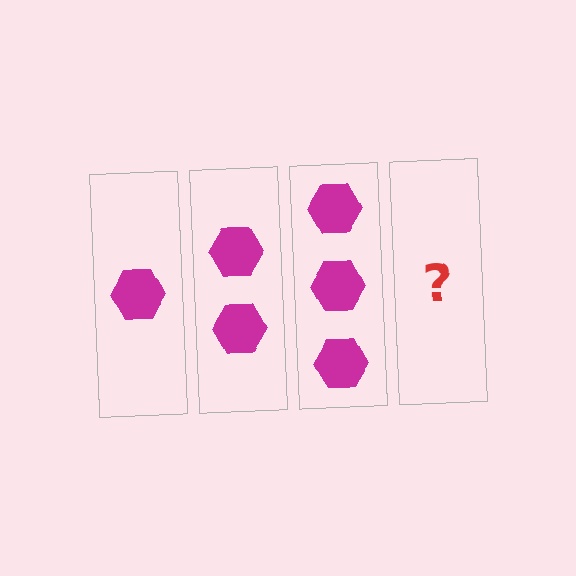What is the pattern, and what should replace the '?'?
The pattern is that each step adds one more hexagon. The '?' should be 4 hexagons.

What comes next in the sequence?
The next element should be 4 hexagons.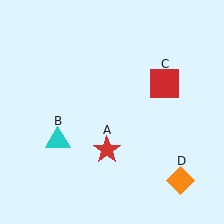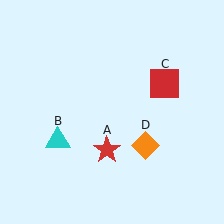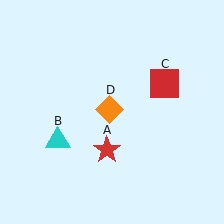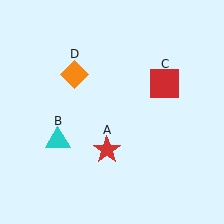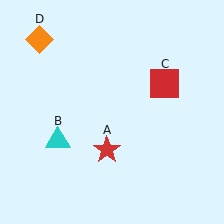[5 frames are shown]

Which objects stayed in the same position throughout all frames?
Red star (object A) and cyan triangle (object B) and red square (object C) remained stationary.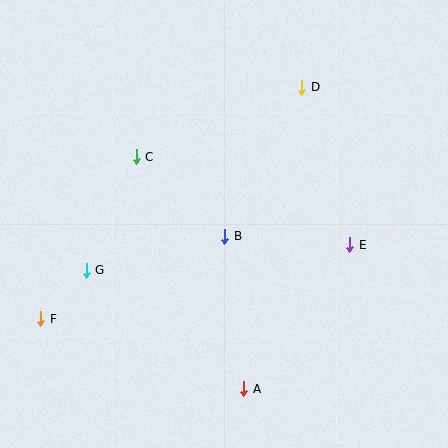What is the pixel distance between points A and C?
The distance between A and C is 256 pixels.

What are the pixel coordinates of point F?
Point F is at (41, 319).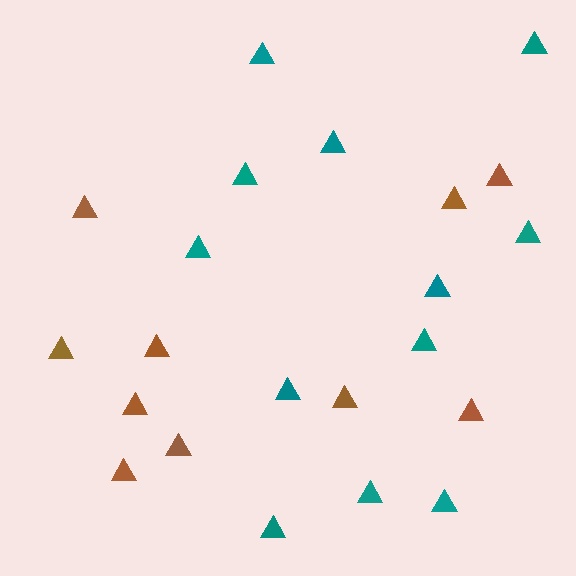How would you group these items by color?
There are 2 groups: one group of brown triangles (10) and one group of teal triangles (12).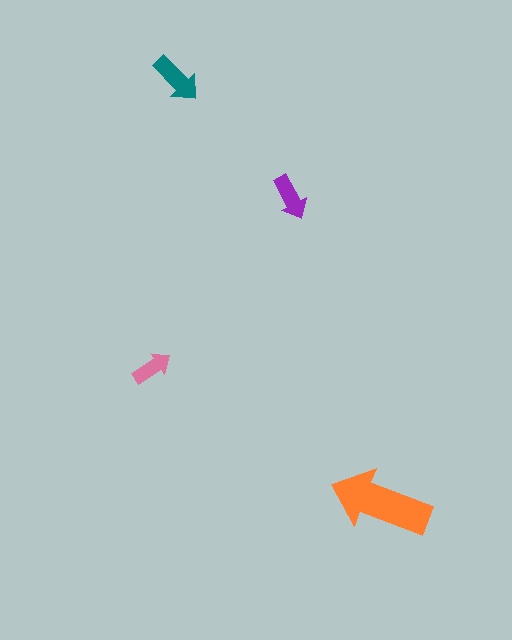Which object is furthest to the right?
The orange arrow is rightmost.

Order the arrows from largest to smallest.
the orange one, the teal one, the purple one, the pink one.